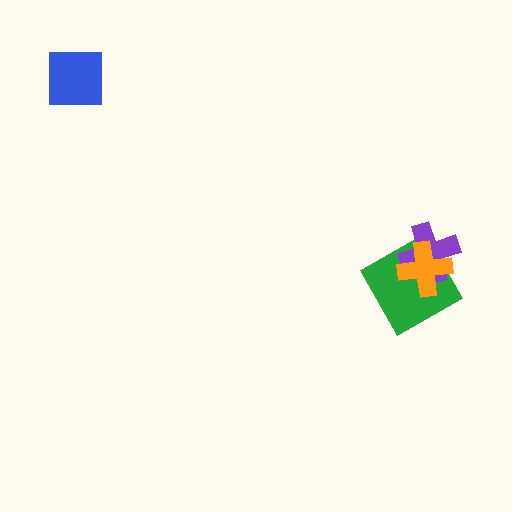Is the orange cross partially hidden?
No, no other shape covers it.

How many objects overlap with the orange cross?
2 objects overlap with the orange cross.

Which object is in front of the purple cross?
The orange cross is in front of the purple cross.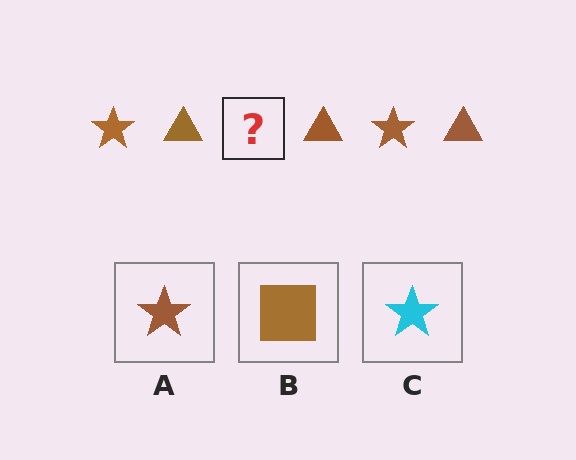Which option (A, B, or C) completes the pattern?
A.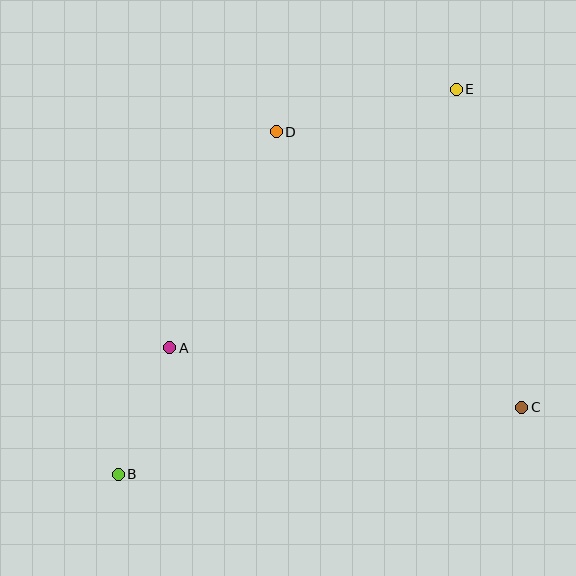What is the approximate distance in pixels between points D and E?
The distance between D and E is approximately 185 pixels.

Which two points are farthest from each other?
Points B and E are farthest from each other.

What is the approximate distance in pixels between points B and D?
The distance between B and D is approximately 378 pixels.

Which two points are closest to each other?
Points A and B are closest to each other.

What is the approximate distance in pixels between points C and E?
The distance between C and E is approximately 324 pixels.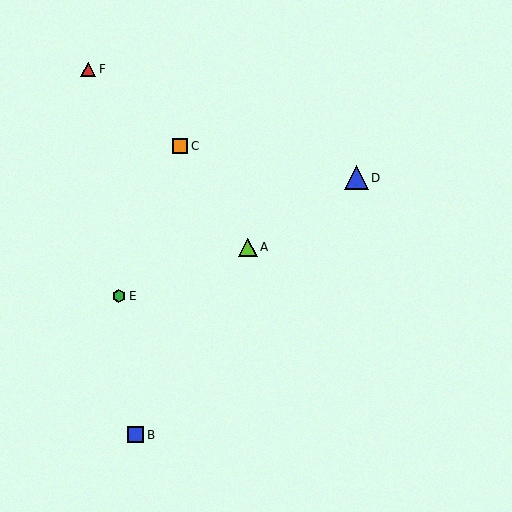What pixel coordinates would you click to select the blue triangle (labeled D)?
Click at (356, 178) to select the blue triangle D.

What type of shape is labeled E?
Shape E is a green hexagon.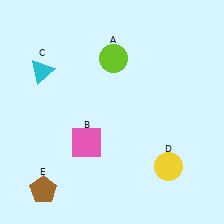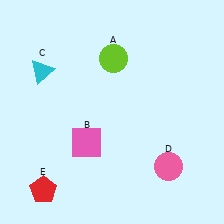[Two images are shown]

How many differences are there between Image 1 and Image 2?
There are 2 differences between the two images.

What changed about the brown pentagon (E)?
In Image 1, E is brown. In Image 2, it changed to red.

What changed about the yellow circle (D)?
In Image 1, D is yellow. In Image 2, it changed to pink.